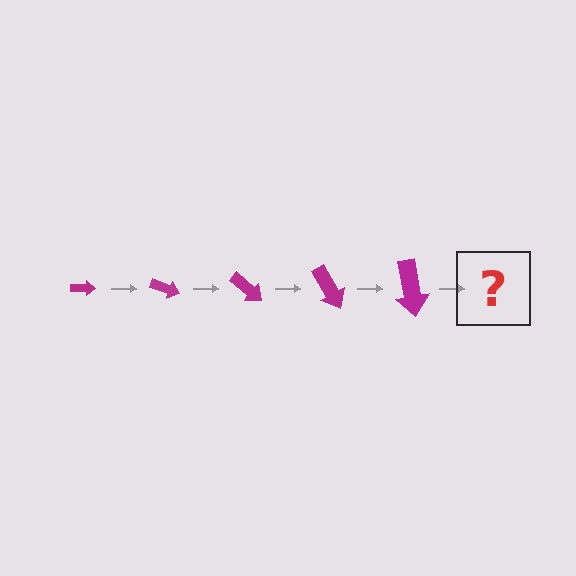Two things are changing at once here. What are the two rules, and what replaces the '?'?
The two rules are that the arrow grows larger each step and it rotates 20 degrees each step. The '?' should be an arrow, larger than the previous one and rotated 100 degrees from the start.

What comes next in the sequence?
The next element should be an arrow, larger than the previous one and rotated 100 degrees from the start.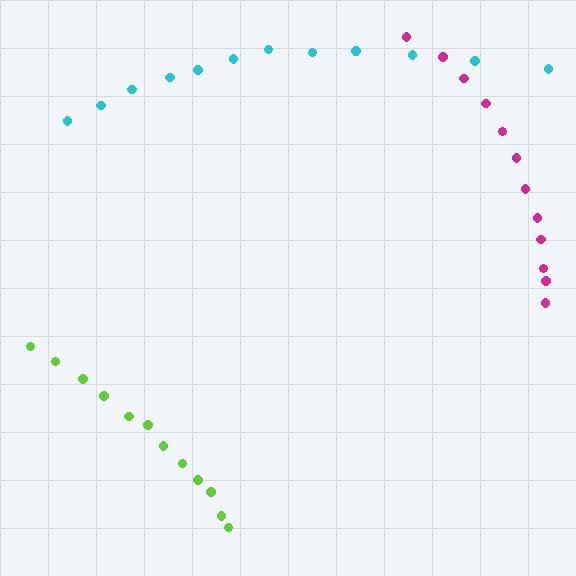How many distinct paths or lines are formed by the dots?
There are 3 distinct paths.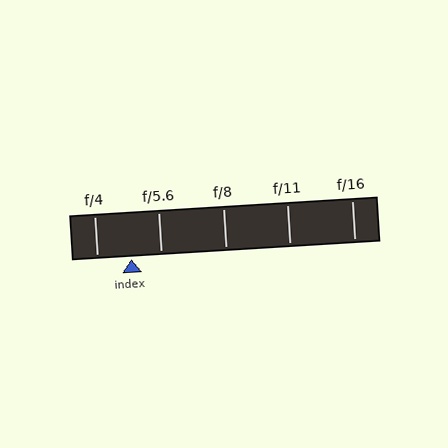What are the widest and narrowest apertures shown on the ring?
The widest aperture shown is f/4 and the narrowest is f/16.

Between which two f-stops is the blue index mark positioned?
The index mark is between f/4 and f/5.6.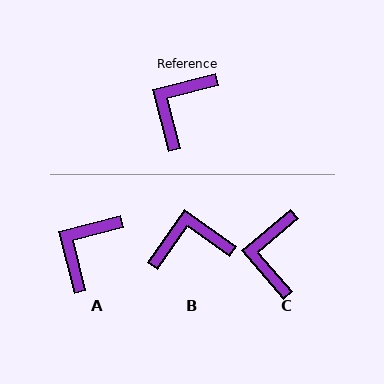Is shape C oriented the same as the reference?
No, it is off by about 26 degrees.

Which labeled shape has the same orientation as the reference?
A.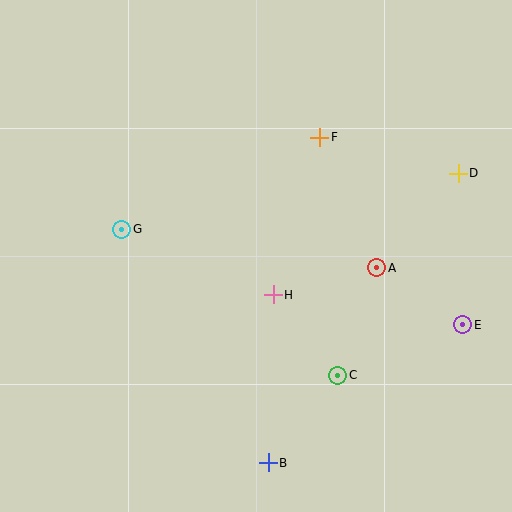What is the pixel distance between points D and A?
The distance between D and A is 125 pixels.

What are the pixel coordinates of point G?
Point G is at (122, 229).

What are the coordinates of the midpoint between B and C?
The midpoint between B and C is at (303, 419).